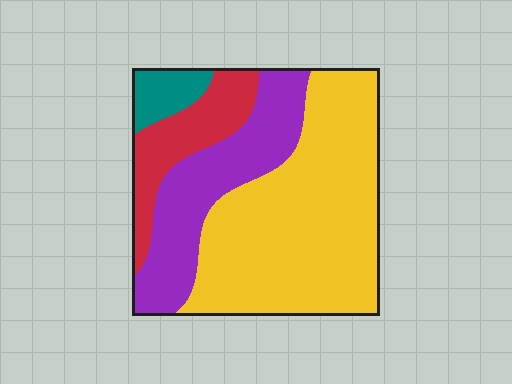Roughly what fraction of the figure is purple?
Purple covers roughly 25% of the figure.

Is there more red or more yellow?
Yellow.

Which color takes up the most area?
Yellow, at roughly 55%.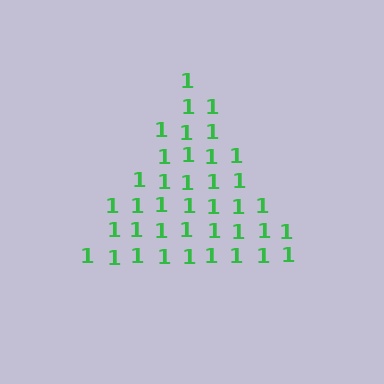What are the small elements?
The small elements are digit 1's.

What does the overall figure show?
The overall figure shows a triangle.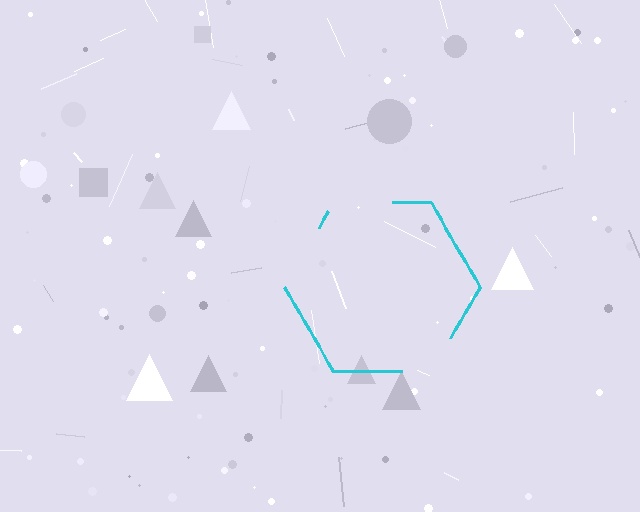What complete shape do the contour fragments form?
The contour fragments form a hexagon.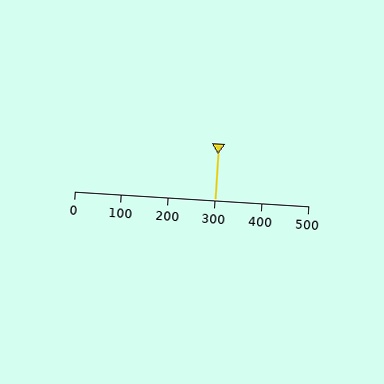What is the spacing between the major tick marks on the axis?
The major ticks are spaced 100 apart.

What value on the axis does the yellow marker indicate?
The marker indicates approximately 300.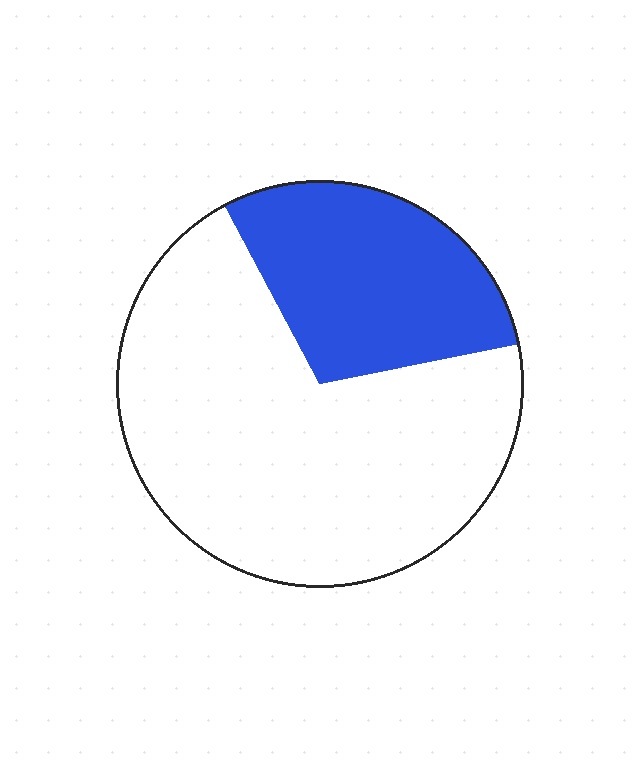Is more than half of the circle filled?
No.